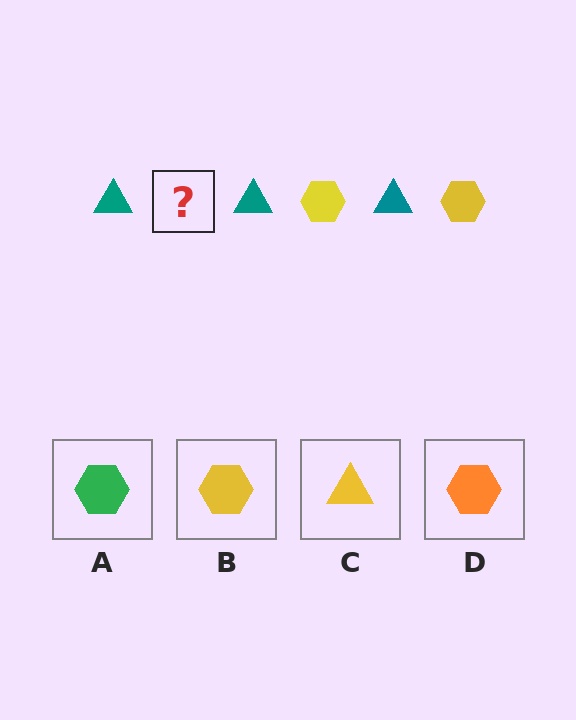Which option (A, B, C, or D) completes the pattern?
B.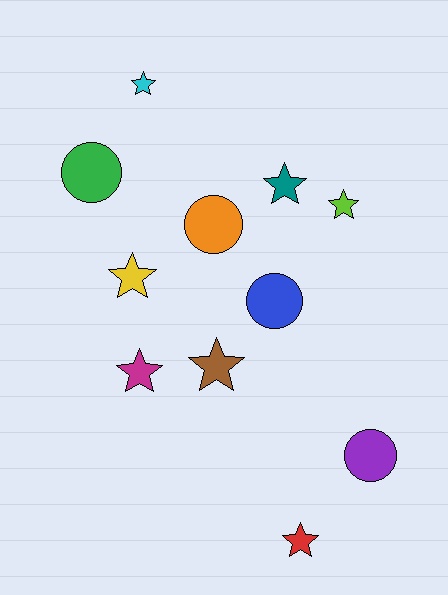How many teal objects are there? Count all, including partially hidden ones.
There is 1 teal object.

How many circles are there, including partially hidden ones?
There are 4 circles.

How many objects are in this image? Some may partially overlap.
There are 11 objects.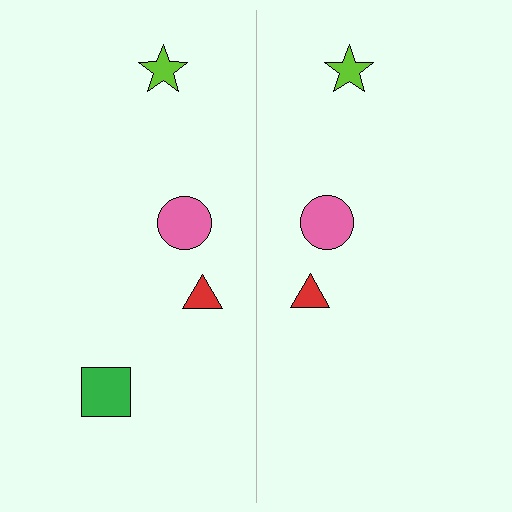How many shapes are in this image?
There are 7 shapes in this image.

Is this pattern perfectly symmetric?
No, the pattern is not perfectly symmetric. A green square is missing from the right side.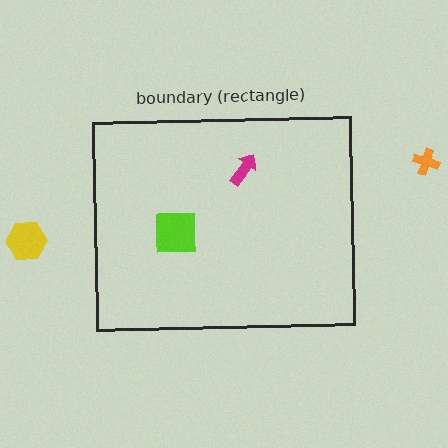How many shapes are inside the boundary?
2 inside, 2 outside.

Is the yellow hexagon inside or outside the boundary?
Outside.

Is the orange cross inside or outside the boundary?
Outside.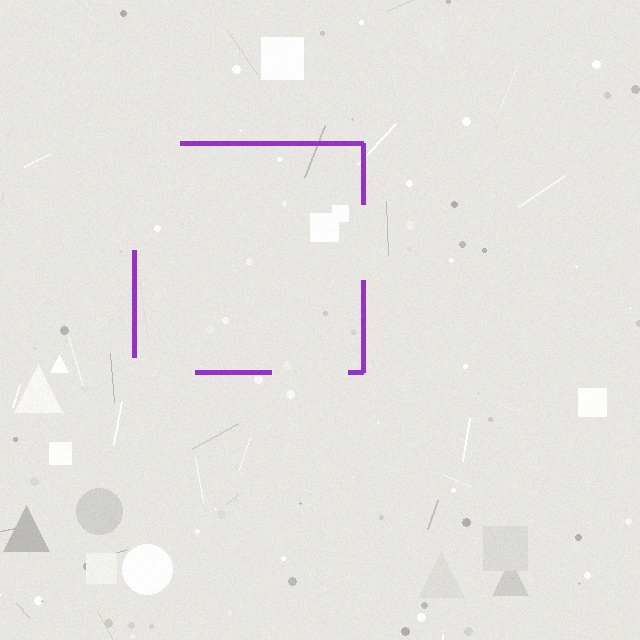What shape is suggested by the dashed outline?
The dashed outline suggests a square.